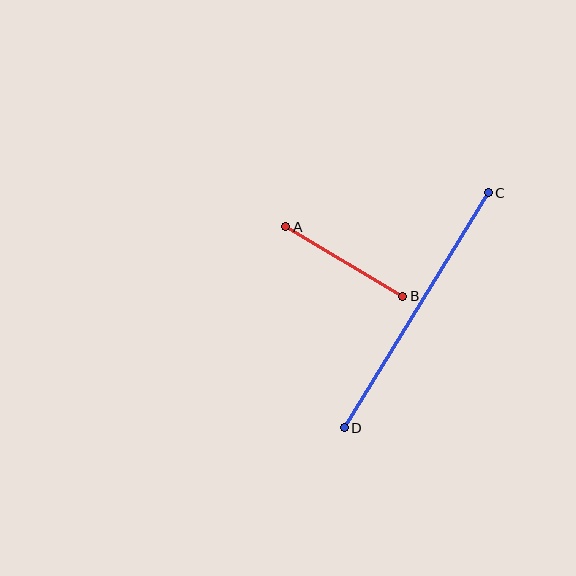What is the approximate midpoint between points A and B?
The midpoint is at approximately (344, 261) pixels.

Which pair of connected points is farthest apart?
Points C and D are farthest apart.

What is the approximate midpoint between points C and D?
The midpoint is at approximately (416, 310) pixels.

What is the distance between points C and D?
The distance is approximately 276 pixels.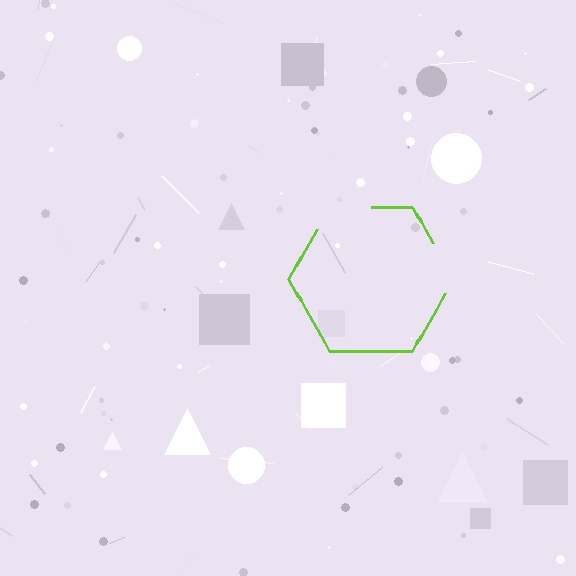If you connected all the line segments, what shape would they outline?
They would outline a hexagon.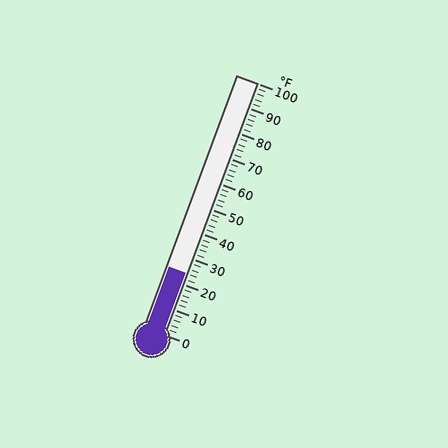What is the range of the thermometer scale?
The thermometer scale ranges from 0°F to 100°F.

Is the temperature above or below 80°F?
The temperature is below 80°F.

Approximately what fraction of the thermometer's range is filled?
The thermometer is filled to approximately 25% of its range.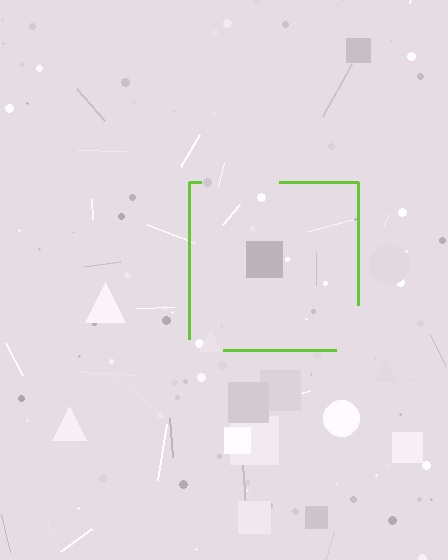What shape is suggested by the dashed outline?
The dashed outline suggests a square.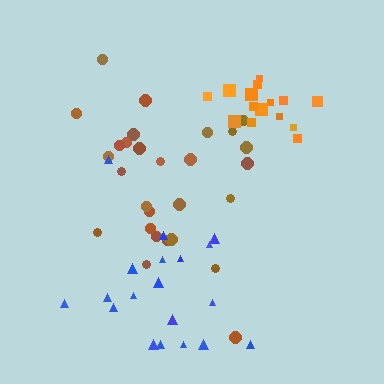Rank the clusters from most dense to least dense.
orange, brown, blue.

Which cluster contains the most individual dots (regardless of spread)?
Brown (28).